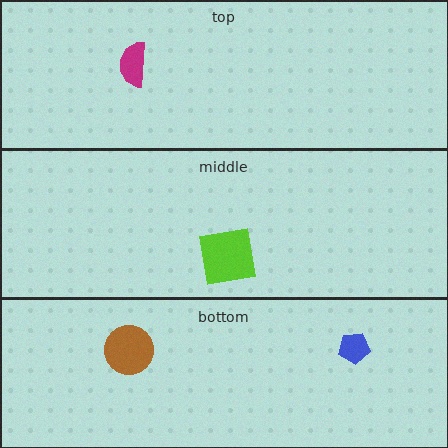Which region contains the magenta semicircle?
The top region.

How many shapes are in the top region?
1.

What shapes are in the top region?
The magenta semicircle.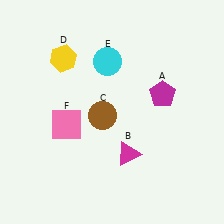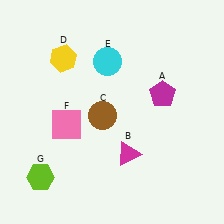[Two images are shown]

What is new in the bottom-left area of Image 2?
A lime hexagon (G) was added in the bottom-left area of Image 2.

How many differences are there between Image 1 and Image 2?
There is 1 difference between the two images.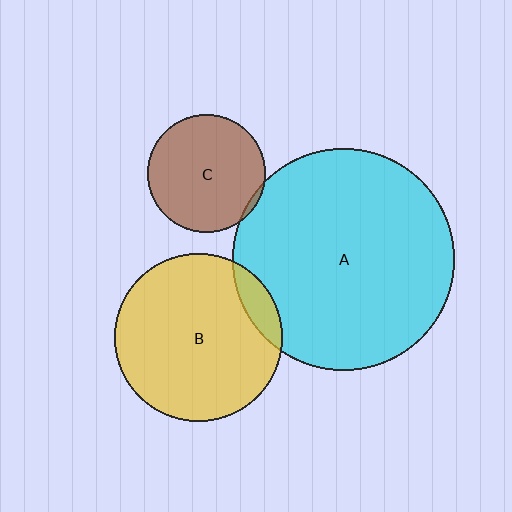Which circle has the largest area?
Circle A (cyan).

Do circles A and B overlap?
Yes.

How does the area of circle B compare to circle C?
Approximately 2.0 times.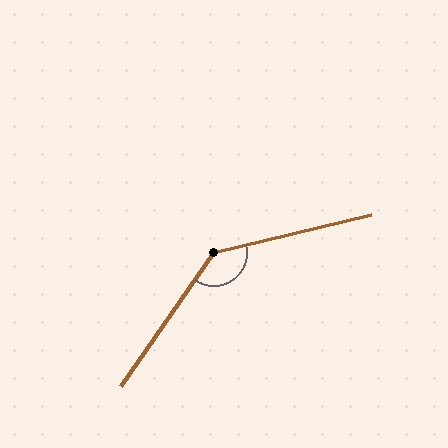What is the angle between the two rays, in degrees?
Approximately 138 degrees.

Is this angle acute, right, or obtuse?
It is obtuse.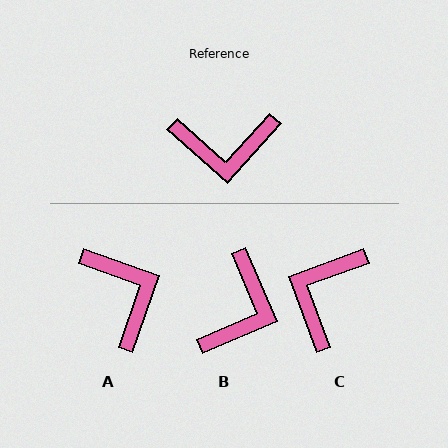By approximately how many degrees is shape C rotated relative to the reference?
Approximately 118 degrees clockwise.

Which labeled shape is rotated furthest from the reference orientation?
C, about 118 degrees away.